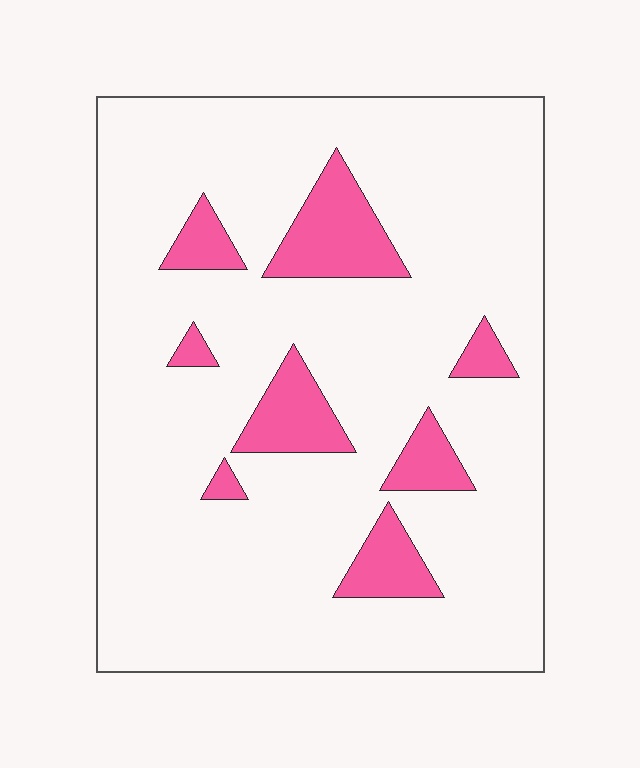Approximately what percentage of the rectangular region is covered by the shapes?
Approximately 15%.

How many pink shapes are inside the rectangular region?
8.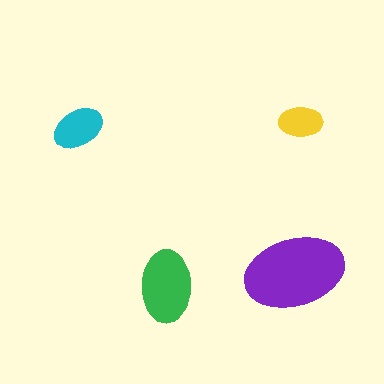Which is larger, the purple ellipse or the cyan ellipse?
The purple one.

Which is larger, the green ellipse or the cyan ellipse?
The green one.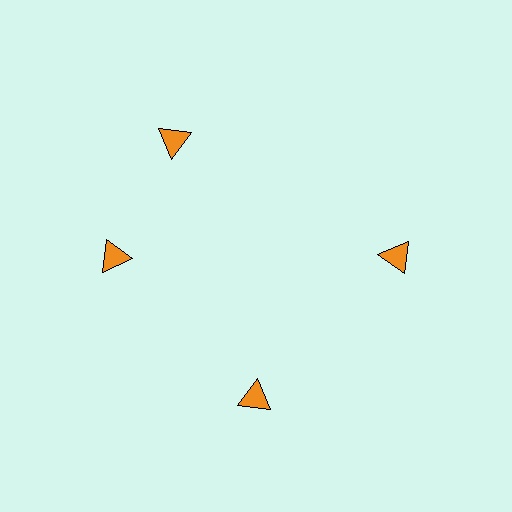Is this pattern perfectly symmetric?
No. The 4 orange triangles are arranged in a ring, but one element near the 12 o'clock position is rotated out of alignment along the ring, breaking the 4-fold rotational symmetry.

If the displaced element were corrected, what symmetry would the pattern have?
It would have 4-fold rotational symmetry — the pattern would map onto itself every 90 degrees.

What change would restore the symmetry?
The symmetry would be restored by rotating it back into even spacing with its neighbors so that all 4 triangles sit at equal angles and equal distance from the center.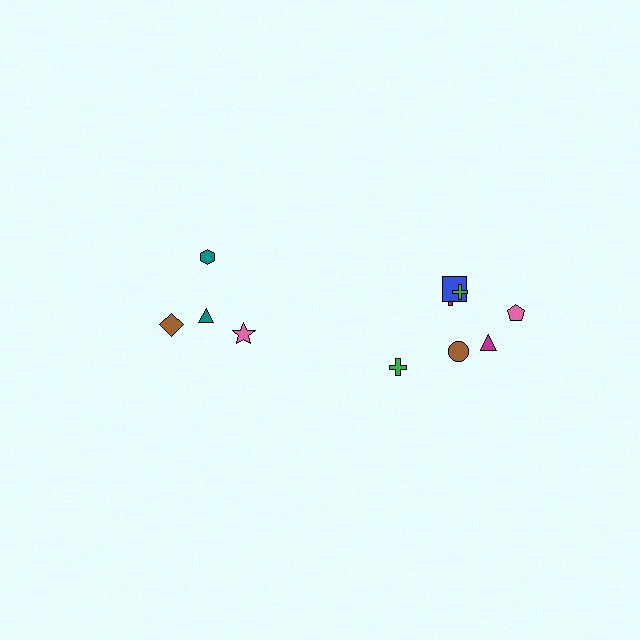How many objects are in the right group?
There are 7 objects.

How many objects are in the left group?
There are 4 objects.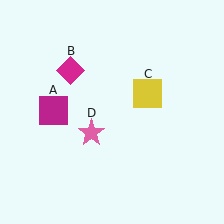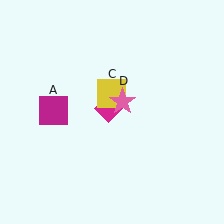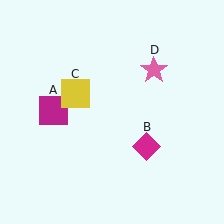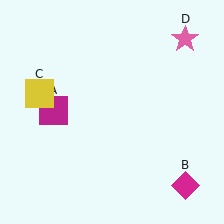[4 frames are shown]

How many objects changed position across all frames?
3 objects changed position: magenta diamond (object B), yellow square (object C), pink star (object D).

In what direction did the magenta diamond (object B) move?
The magenta diamond (object B) moved down and to the right.